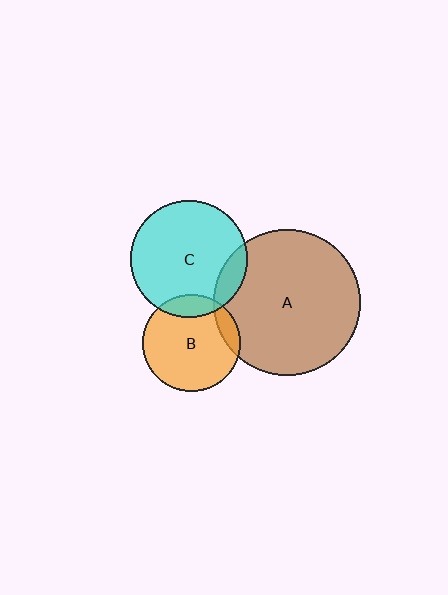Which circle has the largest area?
Circle A (brown).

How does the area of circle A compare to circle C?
Approximately 1.6 times.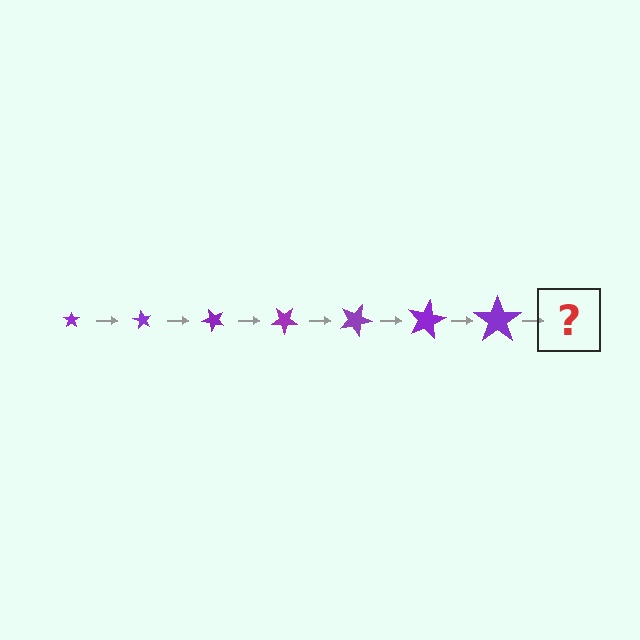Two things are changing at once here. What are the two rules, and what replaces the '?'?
The two rules are that the star grows larger each step and it rotates 60 degrees each step. The '?' should be a star, larger than the previous one and rotated 420 degrees from the start.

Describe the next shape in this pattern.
It should be a star, larger than the previous one and rotated 420 degrees from the start.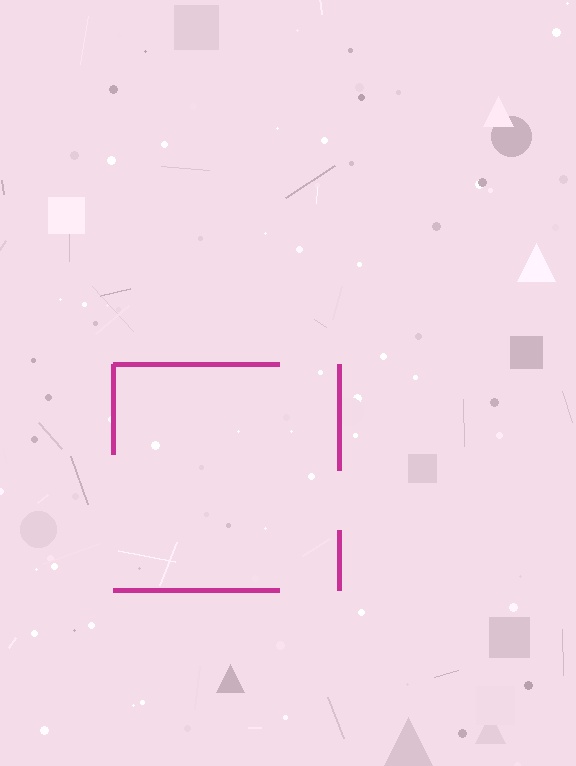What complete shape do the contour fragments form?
The contour fragments form a square.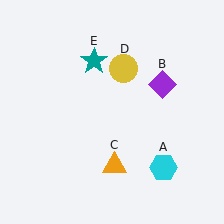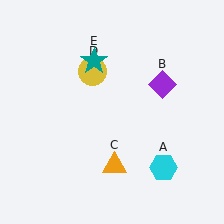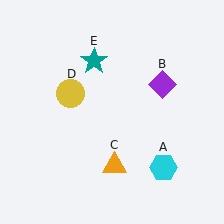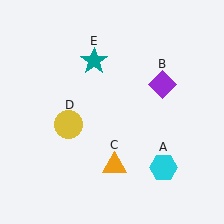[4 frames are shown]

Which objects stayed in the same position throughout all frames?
Cyan hexagon (object A) and purple diamond (object B) and orange triangle (object C) and teal star (object E) remained stationary.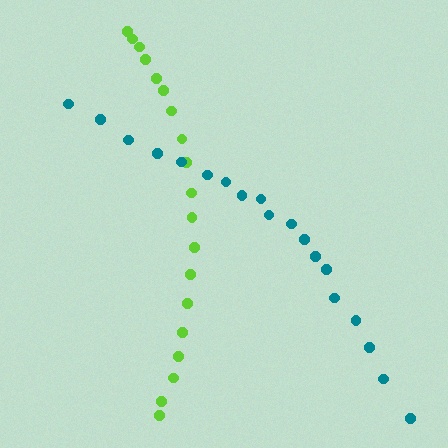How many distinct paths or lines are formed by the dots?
There are 2 distinct paths.